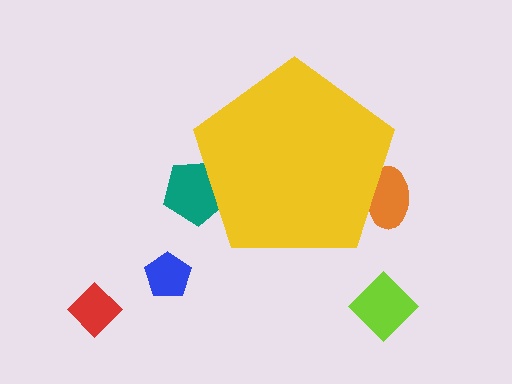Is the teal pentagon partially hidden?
Yes, the teal pentagon is partially hidden behind the yellow pentagon.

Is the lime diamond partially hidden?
No, the lime diamond is fully visible.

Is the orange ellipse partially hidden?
Yes, the orange ellipse is partially hidden behind the yellow pentagon.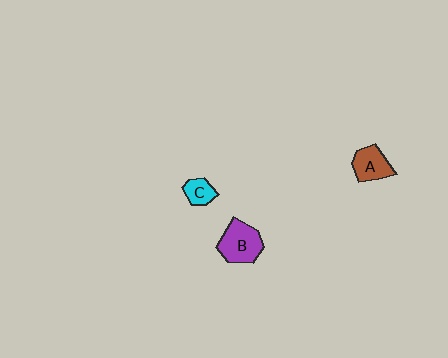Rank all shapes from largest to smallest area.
From largest to smallest: B (purple), A (brown), C (cyan).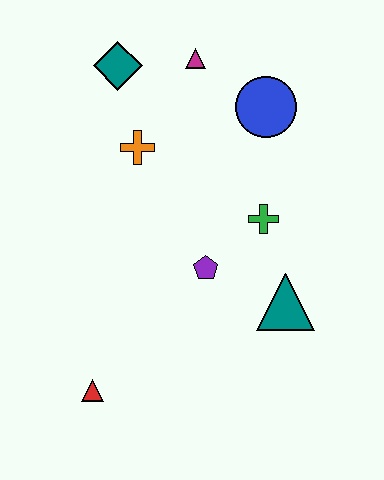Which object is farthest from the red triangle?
The magenta triangle is farthest from the red triangle.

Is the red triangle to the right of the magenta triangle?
No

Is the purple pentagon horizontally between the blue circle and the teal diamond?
Yes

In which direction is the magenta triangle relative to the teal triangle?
The magenta triangle is above the teal triangle.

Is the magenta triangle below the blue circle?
No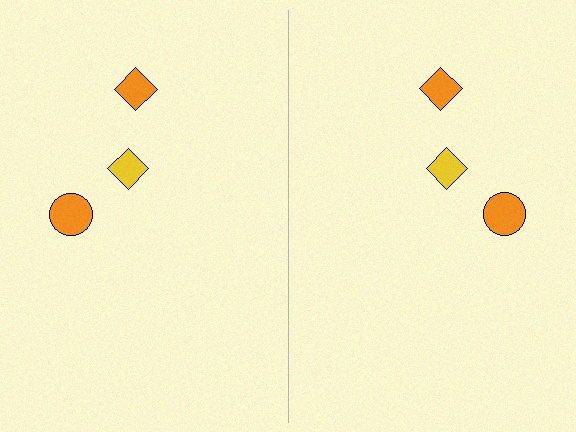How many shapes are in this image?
There are 6 shapes in this image.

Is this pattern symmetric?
Yes, this pattern has bilateral (reflection) symmetry.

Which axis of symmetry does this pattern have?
The pattern has a vertical axis of symmetry running through the center of the image.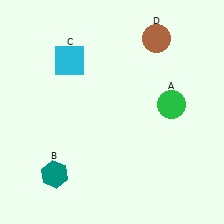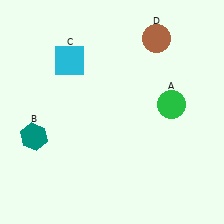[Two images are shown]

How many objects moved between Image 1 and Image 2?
1 object moved between the two images.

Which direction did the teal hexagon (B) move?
The teal hexagon (B) moved up.